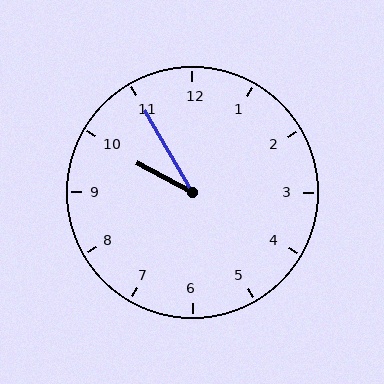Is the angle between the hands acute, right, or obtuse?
It is acute.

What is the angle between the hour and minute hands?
Approximately 32 degrees.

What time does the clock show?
9:55.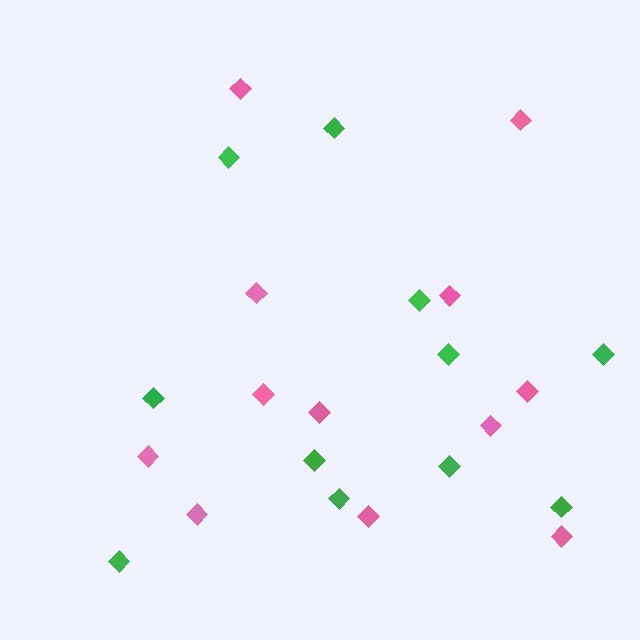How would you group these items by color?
There are 2 groups: one group of pink diamonds (12) and one group of green diamonds (11).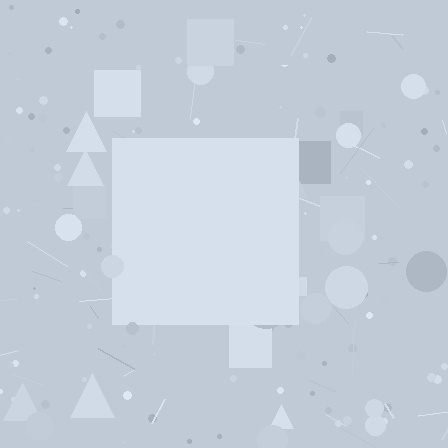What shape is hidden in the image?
A square is hidden in the image.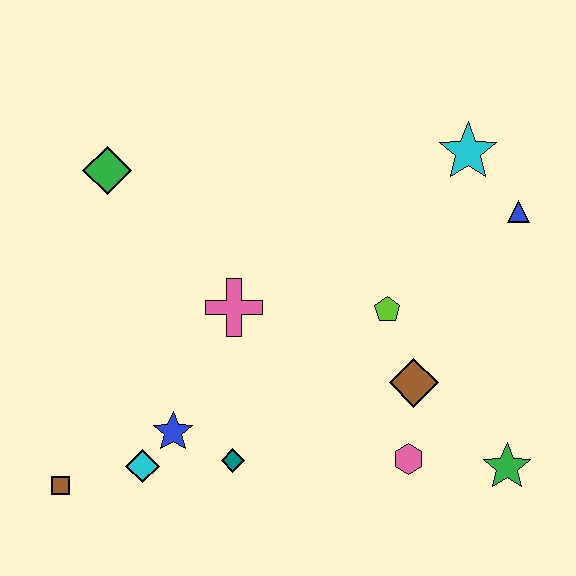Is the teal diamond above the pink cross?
No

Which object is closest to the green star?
The pink hexagon is closest to the green star.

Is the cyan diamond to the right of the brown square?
Yes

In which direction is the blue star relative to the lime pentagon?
The blue star is to the left of the lime pentagon.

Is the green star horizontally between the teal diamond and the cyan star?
No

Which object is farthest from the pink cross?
The green star is farthest from the pink cross.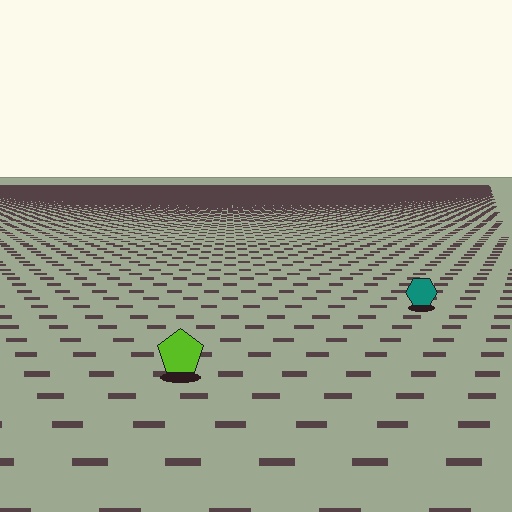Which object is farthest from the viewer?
The teal hexagon is farthest from the viewer. It appears smaller and the ground texture around it is denser.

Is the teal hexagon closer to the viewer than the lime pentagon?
No. The lime pentagon is closer — you can tell from the texture gradient: the ground texture is coarser near it.